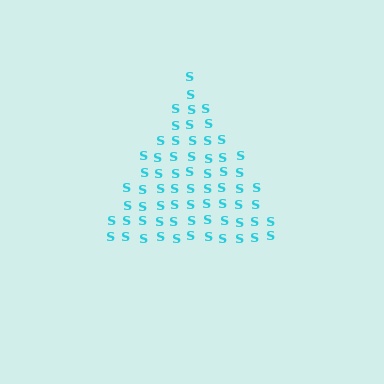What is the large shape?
The large shape is a triangle.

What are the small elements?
The small elements are letter S's.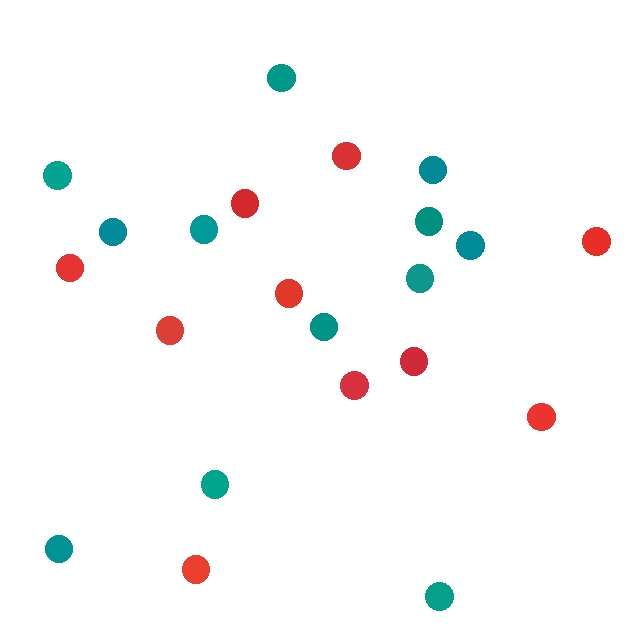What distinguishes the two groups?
There are 2 groups: one group of red circles (10) and one group of teal circles (12).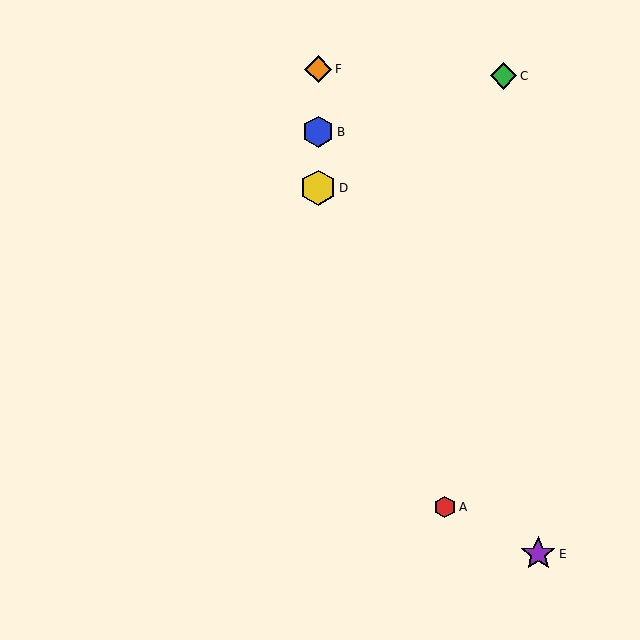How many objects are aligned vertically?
3 objects (B, D, F) are aligned vertically.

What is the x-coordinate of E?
Object E is at x≈538.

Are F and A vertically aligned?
No, F is at x≈318 and A is at x≈445.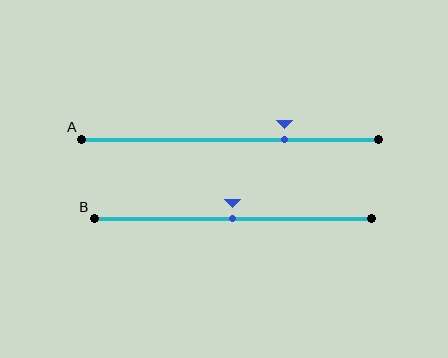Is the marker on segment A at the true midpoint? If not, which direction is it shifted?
No, the marker on segment A is shifted to the right by about 18% of the segment length.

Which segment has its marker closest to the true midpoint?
Segment B has its marker closest to the true midpoint.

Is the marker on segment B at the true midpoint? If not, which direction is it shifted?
Yes, the marker on segment B is at the true midpoint.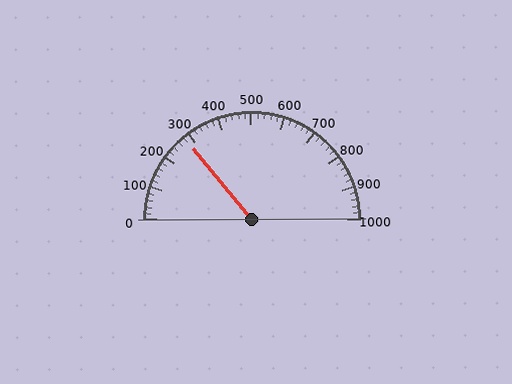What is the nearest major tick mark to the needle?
The nearest major tick mark is 300.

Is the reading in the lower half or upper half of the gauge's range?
The reading is in the lower half of the range (0 to 1000).